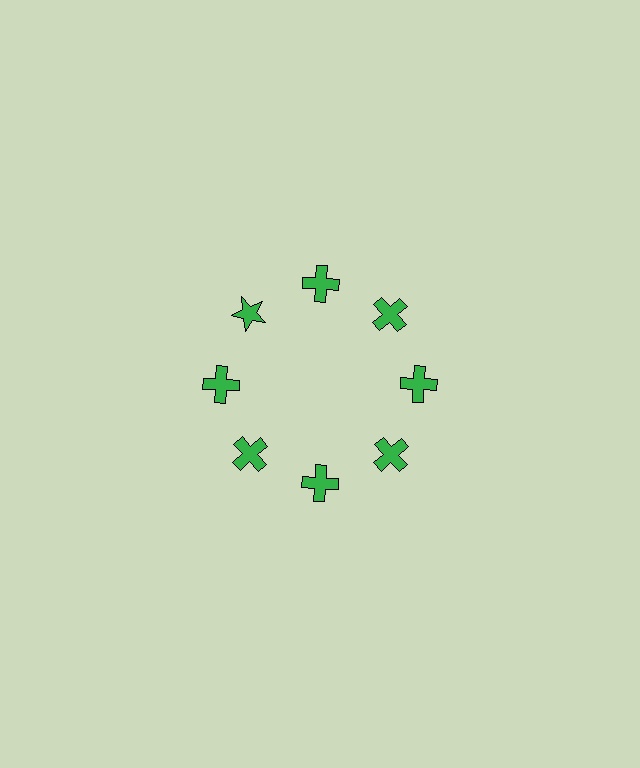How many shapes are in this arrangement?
There are 8 shapes arranged in a ring pattern.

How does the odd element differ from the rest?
It has a different shape: star instead of cross.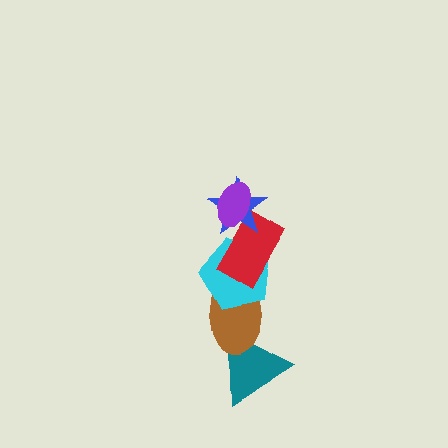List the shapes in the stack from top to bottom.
From top to bottom: the purple ellipse, the blue star, the red rectangle, the cyan pentagon, the brown ellipse, the teal triangle.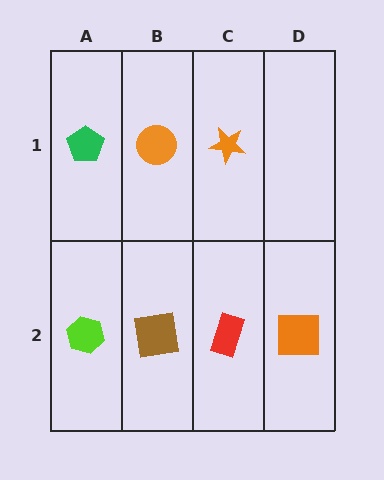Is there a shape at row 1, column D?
No, that cell is empty.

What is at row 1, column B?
An orange circle.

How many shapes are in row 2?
4 shapes.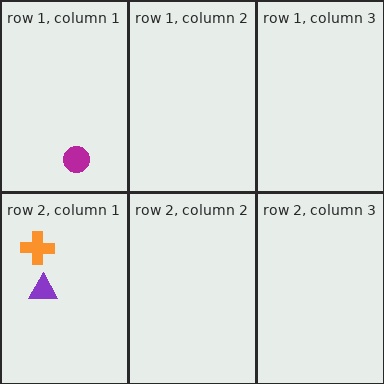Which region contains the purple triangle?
The row 2, column 1 region.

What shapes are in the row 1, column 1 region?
The magenta circle.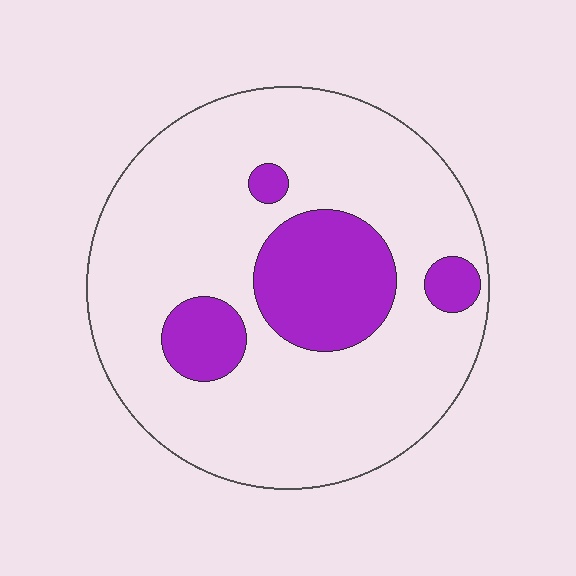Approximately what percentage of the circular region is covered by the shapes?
Approximately 20%.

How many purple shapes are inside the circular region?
4.